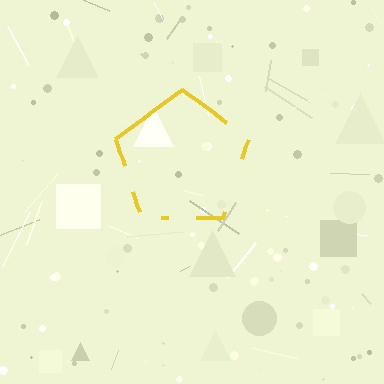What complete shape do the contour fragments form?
The contour fragments form a pentagon.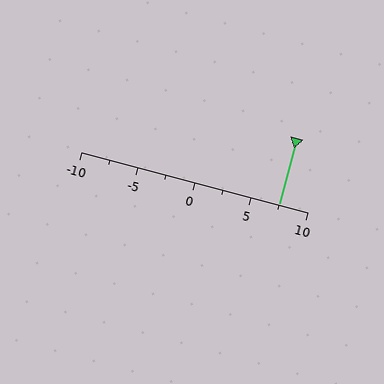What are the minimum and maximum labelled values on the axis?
The axis runs from -10 to 10.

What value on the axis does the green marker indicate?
The marker indicates approximately 7.5.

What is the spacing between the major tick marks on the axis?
The major ticks are spaced 5 apart.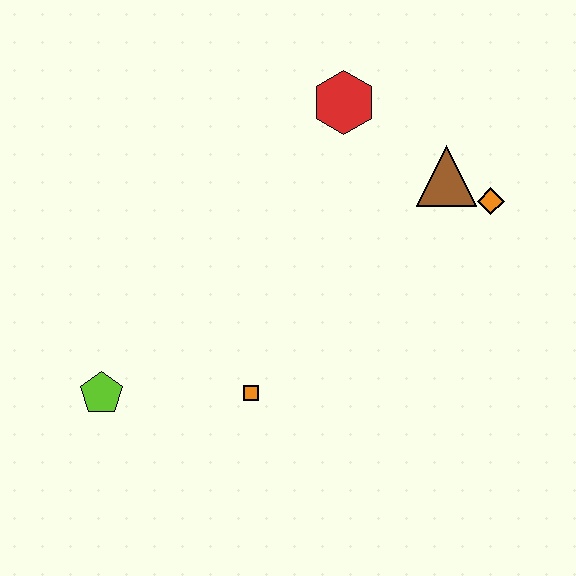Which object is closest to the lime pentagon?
The orange square is closest to the lime pentagon.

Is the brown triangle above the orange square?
Yes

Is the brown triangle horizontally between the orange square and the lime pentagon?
No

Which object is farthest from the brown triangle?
The lime pentagon is farthest from the brown triangle.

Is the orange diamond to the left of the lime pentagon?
No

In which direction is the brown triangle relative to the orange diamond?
The brown triangle is to the left of the orange diamond.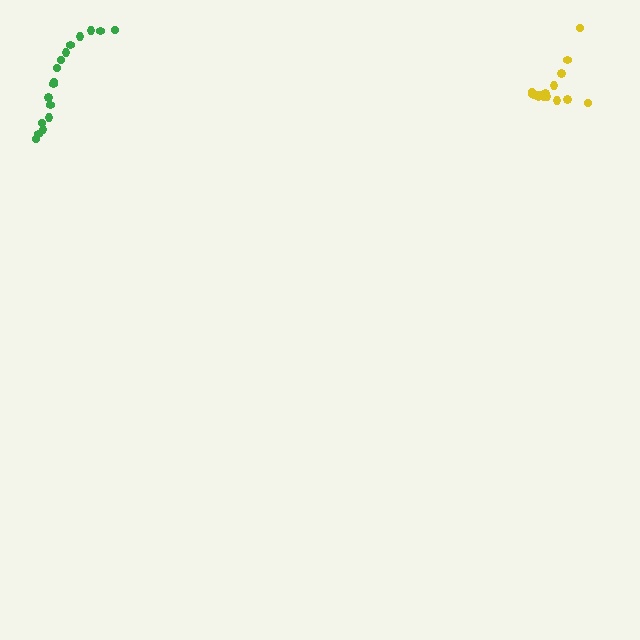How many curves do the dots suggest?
There are 2 distinct paths.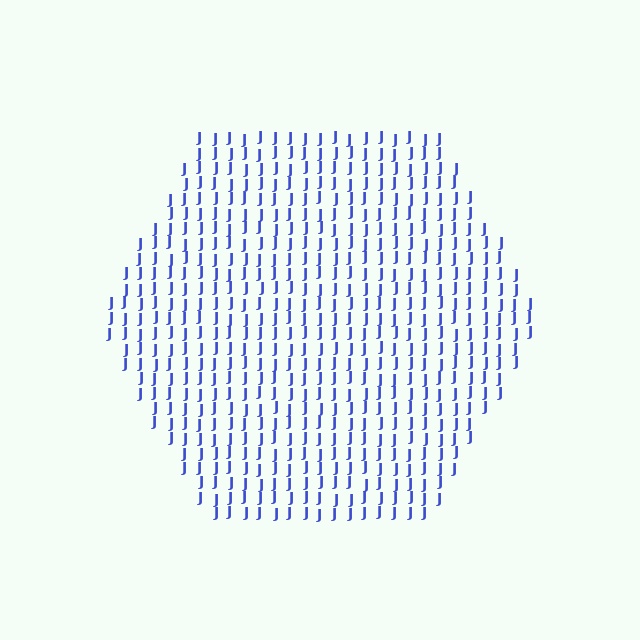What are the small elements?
The small elements are letter J's.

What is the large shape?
The large shape is a hexagon.